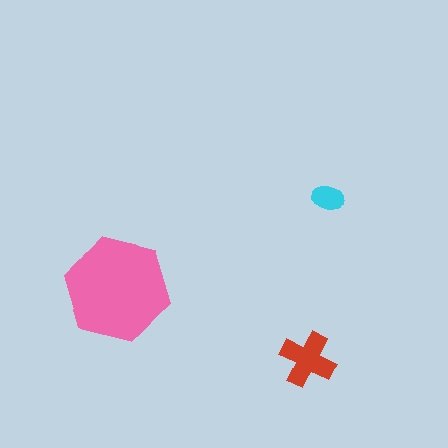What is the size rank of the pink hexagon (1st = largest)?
1st.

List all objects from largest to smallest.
The pink hexagon, the red cross, the cyan ellipse.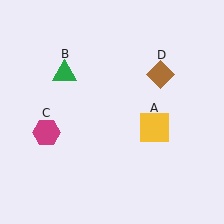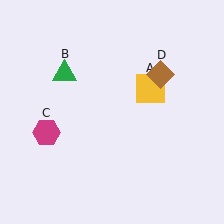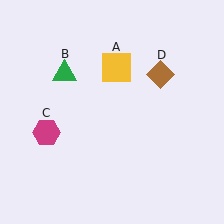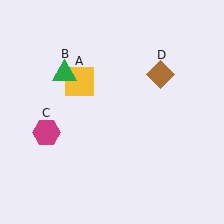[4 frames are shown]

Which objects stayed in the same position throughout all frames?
Green triangle (object B) and magenta hexagon (object C) and brown diamond (object D) remained stationary.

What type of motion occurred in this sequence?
The yellow square (object A) rotated counterclockwise around the center of the scene.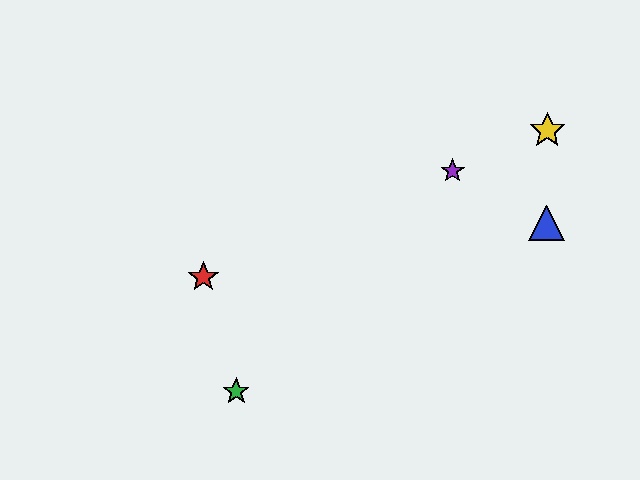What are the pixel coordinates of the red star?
The red star is at (203, 277).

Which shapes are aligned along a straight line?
The red star, the yellow star, the purple star are aligned along a straight line.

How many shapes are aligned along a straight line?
3 shapes (the red star, the yellow star, the purple star) are aligned along a straight line.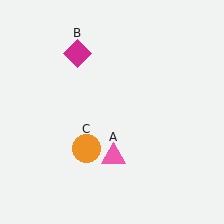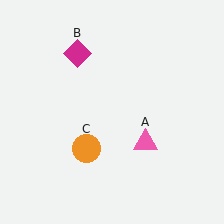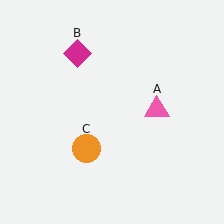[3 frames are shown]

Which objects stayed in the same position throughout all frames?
Magenta diamond (object B) and orange circle (object C) remained stationary.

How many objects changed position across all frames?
1 object changed position: pink triangle (object A).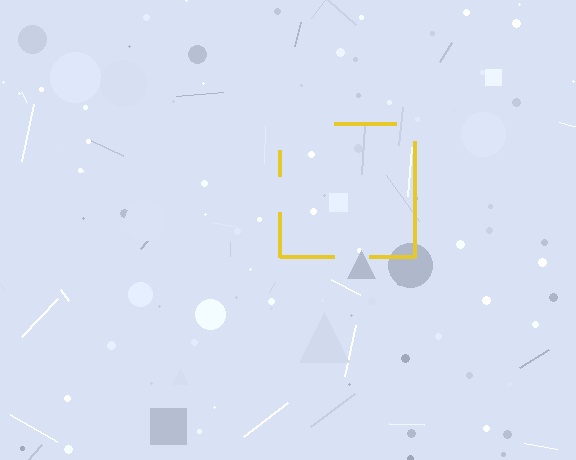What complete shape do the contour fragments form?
The contour fragments form a square.